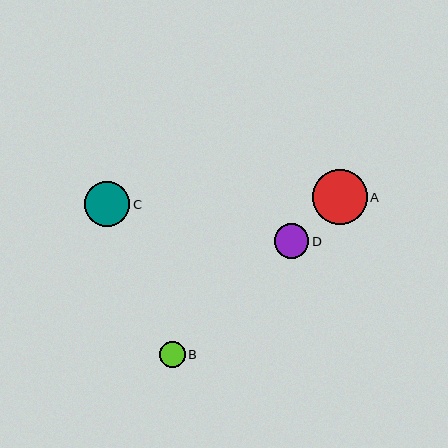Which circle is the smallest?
Circle B is the smallest with a size of approximately 26 pixels.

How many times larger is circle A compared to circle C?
Circle A is approximately 1.2 times the size of circle C.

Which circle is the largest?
Circle A is the largest with a size of approximately 55 pixels.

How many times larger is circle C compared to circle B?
Circle C is approximately 1.7 times the size of circle B.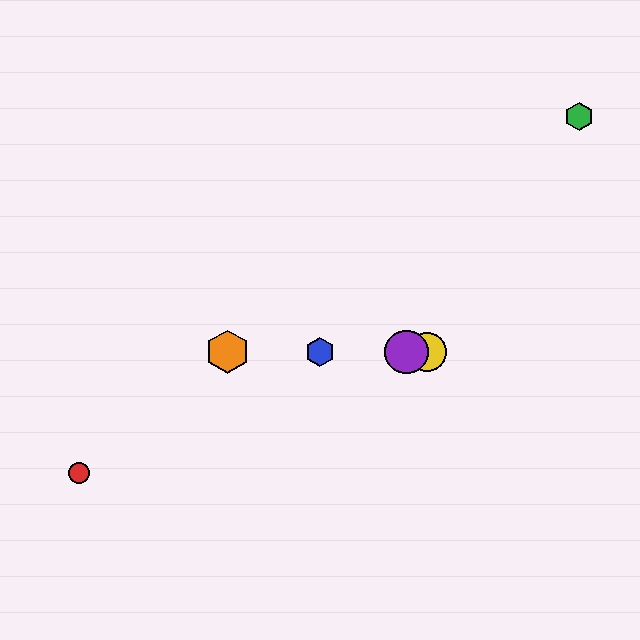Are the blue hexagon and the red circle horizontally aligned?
No, the blue hexagon is at y≈352 and the red circle is at y≈473.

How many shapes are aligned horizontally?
4 shapes (the blue hexagon, the yellow circle, the purple circle, the orange hexagon) are aligned horizontally.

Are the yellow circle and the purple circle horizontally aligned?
Yes, both are at y≈352.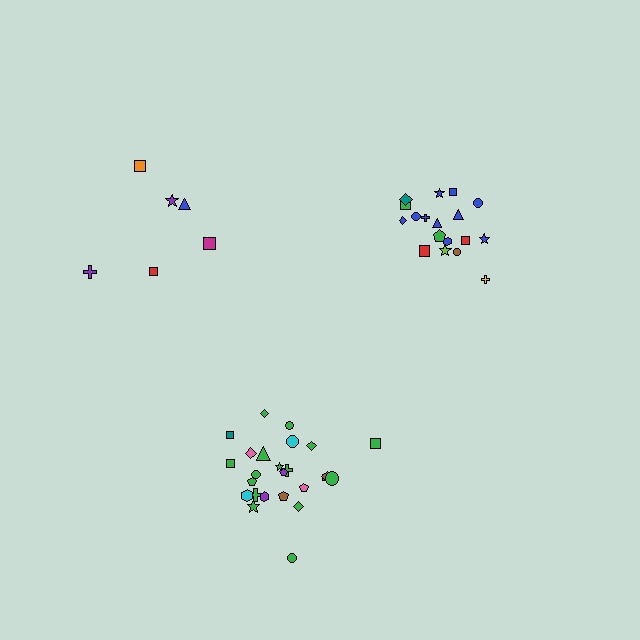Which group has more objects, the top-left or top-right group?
The top-right group.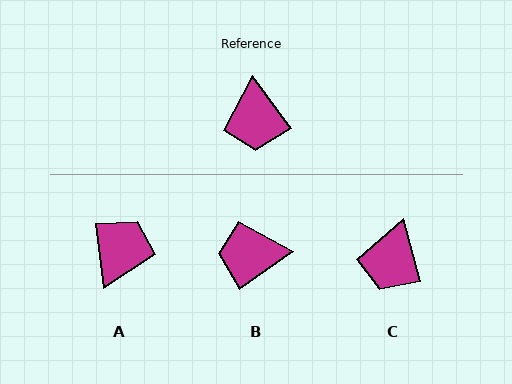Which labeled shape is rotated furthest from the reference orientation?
A, about 151 degrees away.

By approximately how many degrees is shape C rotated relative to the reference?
Approximately 21 degrees clockwise.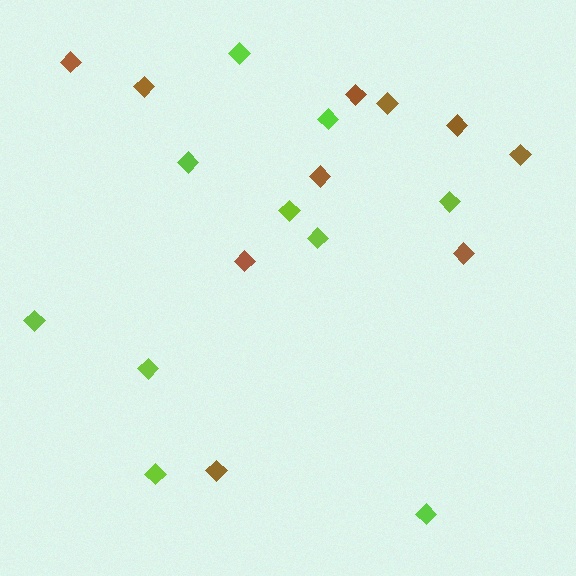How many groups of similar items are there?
There are 2 groups: one group of lime diamonds (10) and one group of brown diamonds (10).